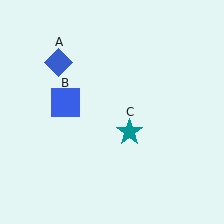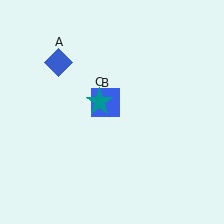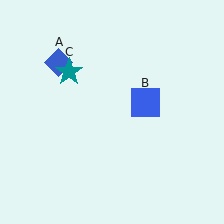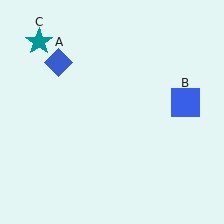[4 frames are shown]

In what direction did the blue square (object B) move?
The blue square (object B) moved right.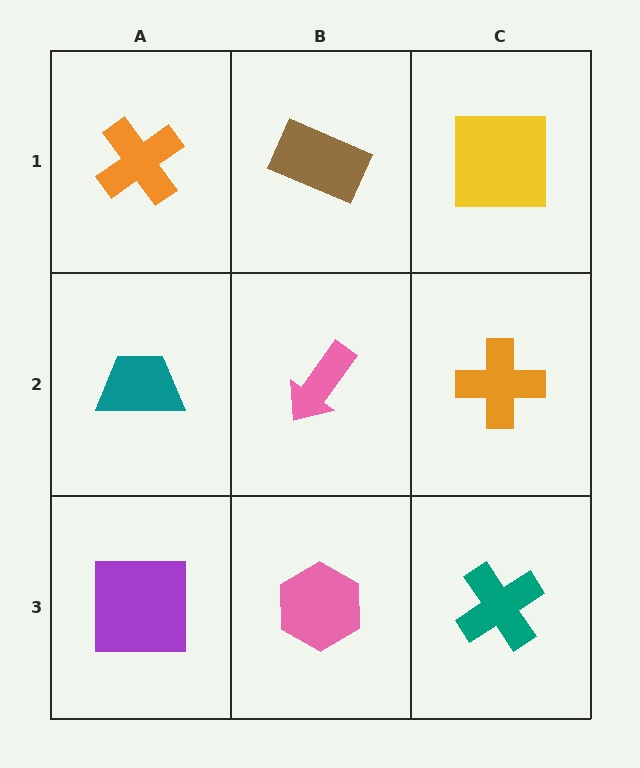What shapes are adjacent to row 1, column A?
A teal trapezoid (row 2, column A), a brown rectangle (row 1, column B).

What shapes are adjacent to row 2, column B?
A brown rectangle (row 1, column B), a pink hexagon (row 3, column B), a teal trapezoid (row 2, column A), an orange cross (row 2, column C).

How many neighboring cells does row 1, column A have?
2.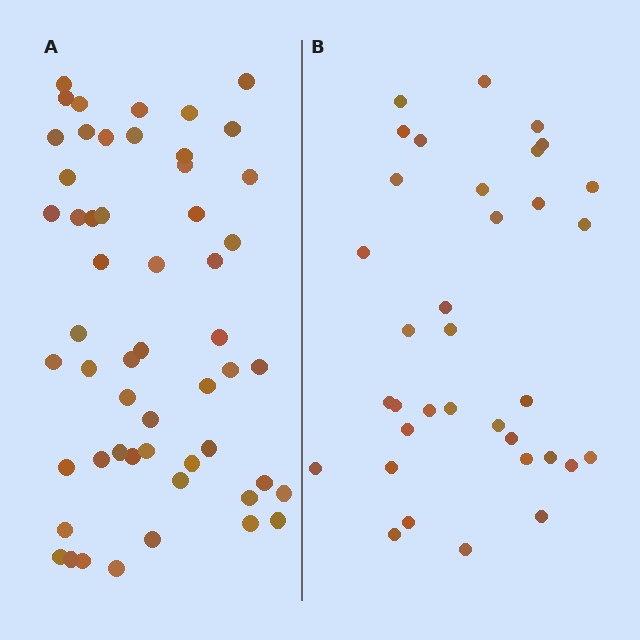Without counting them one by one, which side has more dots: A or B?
Region A (the left region) has more dots.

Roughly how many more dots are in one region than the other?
Region A has approximately 20 more dots than region B.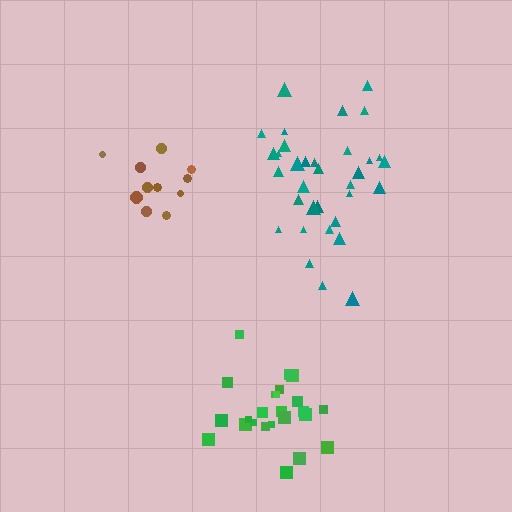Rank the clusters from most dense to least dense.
brown, green, teal.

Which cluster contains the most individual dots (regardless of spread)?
Teal (35).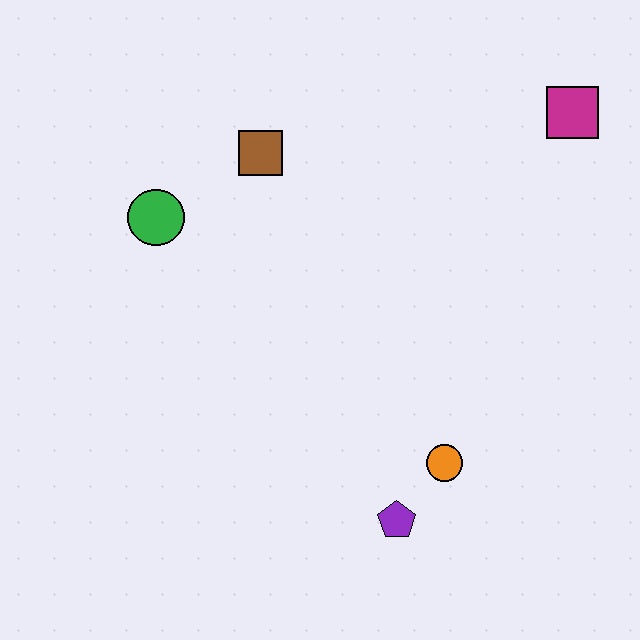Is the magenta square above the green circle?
Yes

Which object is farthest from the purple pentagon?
The magenta square is farthest from the purple pentagon.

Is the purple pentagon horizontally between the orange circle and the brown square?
Yes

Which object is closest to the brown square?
The green circle is closest to the brown square.